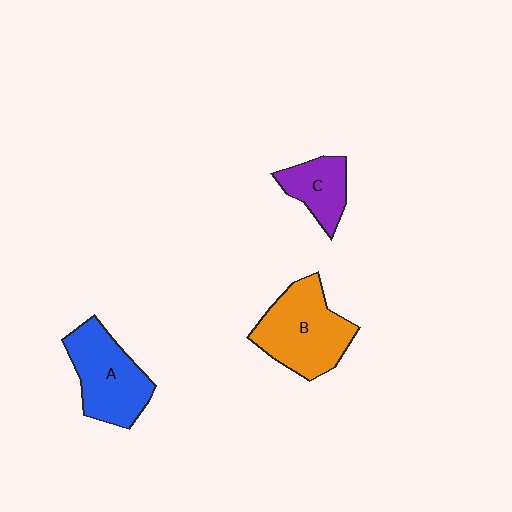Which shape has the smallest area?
Shape C (purple).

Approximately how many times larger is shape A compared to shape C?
Approximately 1.7 times.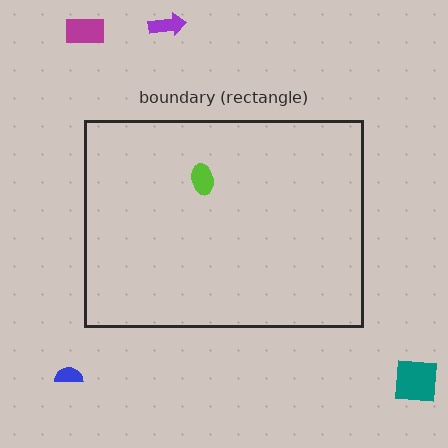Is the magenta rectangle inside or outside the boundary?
Outside.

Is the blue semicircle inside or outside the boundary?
Outside.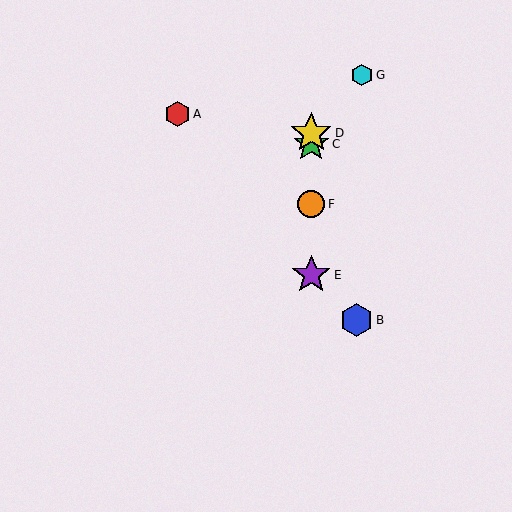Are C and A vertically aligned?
No, C is at x≈311 and A is at x≈178.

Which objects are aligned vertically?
Objects C, D, E, F are aligned vertically.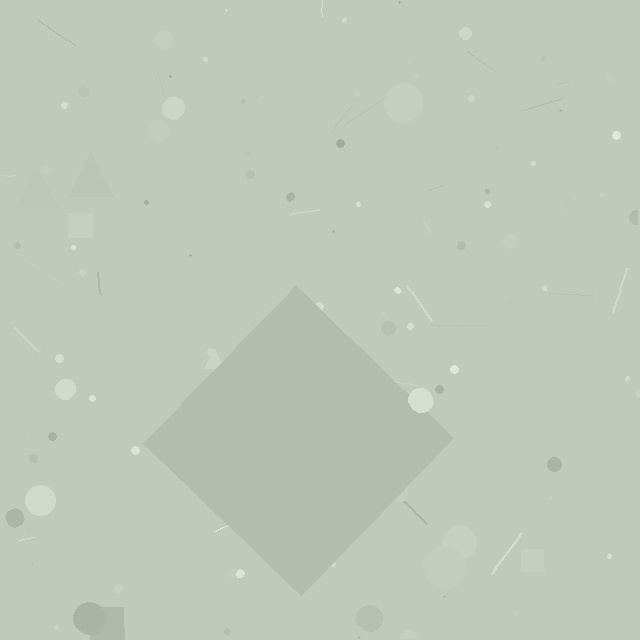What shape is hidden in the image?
A diamond is hidden in the image.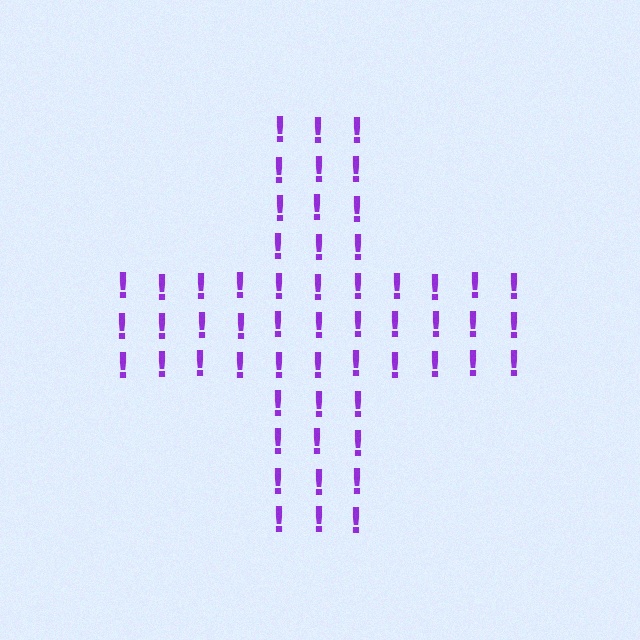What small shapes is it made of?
It is made of small exclamation marks.